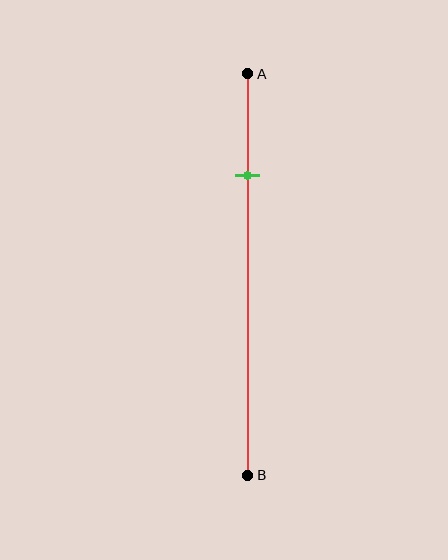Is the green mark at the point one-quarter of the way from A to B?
Yes, the mark is approximately at the one-quarter point.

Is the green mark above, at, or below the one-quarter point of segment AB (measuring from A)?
The green mark is approximately at the one-quarter point of segment AB.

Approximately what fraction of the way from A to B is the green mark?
The green mark is approximately 25% of the way from A to B.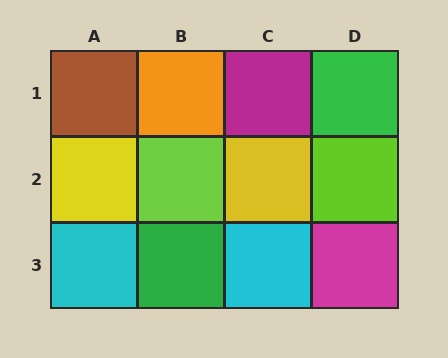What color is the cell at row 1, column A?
Brown.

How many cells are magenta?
2 cells are magenta.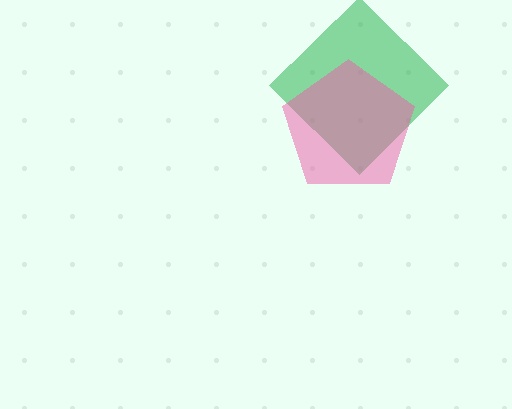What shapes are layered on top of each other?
The layered shapes are: a green diamond, a pink pentagon.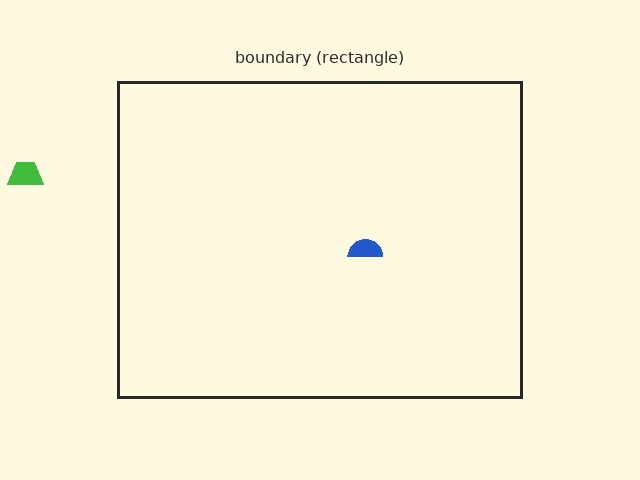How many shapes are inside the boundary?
1 inside, 1 outside.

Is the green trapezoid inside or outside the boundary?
Outside.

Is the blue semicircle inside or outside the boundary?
Inside.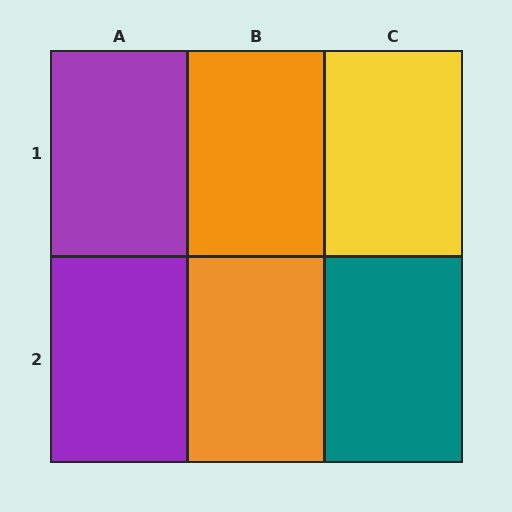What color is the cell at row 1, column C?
Yellow.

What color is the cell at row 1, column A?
Purple.